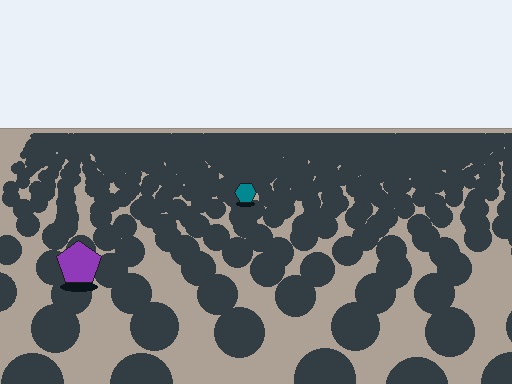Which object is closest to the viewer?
The purple pentagon is closest. The texture marks near it are larger and more spread out.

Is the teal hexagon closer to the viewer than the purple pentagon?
No. The purple pentagon is closer — you can tell from the texture gradient: the ground texture is coarser near it.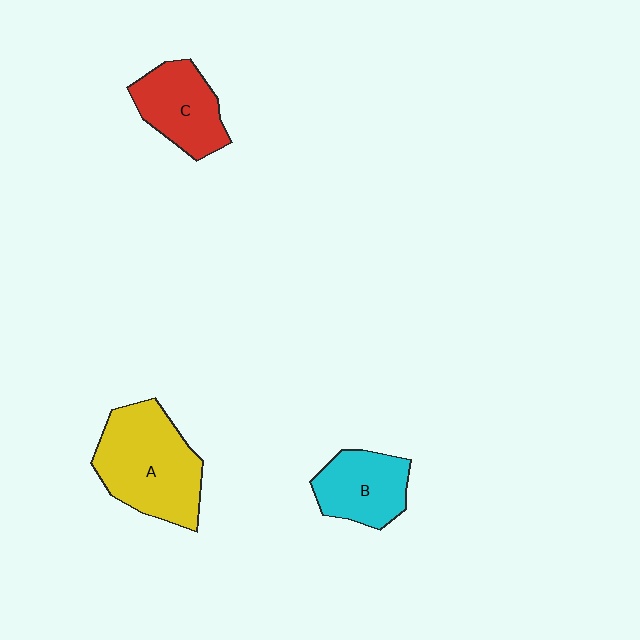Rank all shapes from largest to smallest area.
From largest to smallest: A (yellow), C (red), B (cyan).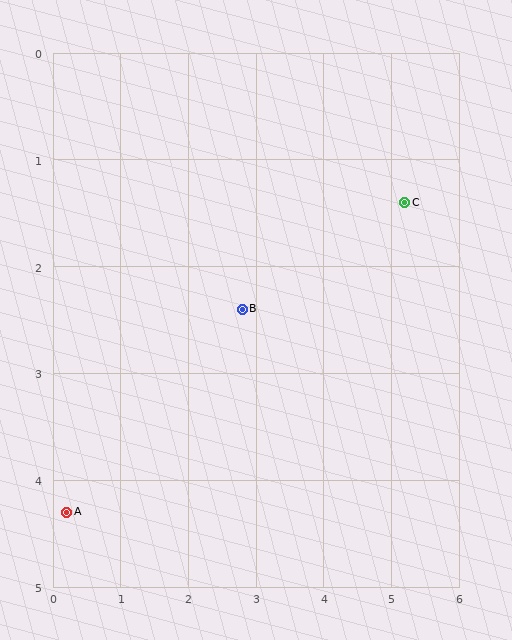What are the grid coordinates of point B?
Point B is at approximately (2.8, 2.4).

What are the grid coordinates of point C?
Point C is at approximately (5.2, 1.4).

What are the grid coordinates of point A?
Point A is at approximately (0.2, 4.3).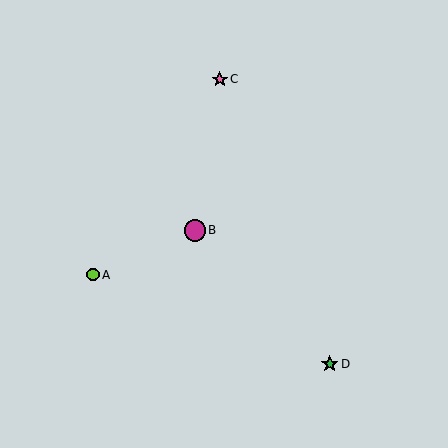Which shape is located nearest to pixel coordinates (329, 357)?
The green star (labeled D) at (330, 364) is nearest to that location.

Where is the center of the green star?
The center of the green star is at (330, 364).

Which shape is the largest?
The magenta circle (labeled B) is the largest.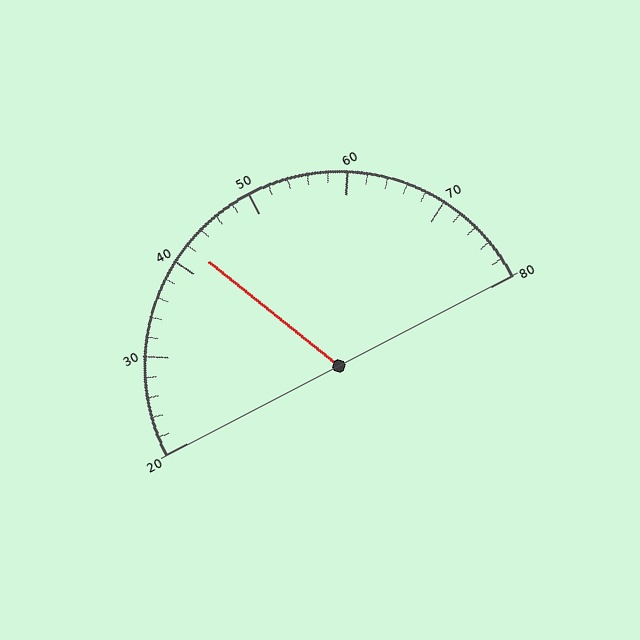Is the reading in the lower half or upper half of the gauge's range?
The reading is in the lower half of the range (20 to 80).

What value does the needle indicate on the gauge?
The needle indicates approximately 42.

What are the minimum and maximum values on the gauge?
The gauge ranges from 20 to 80.